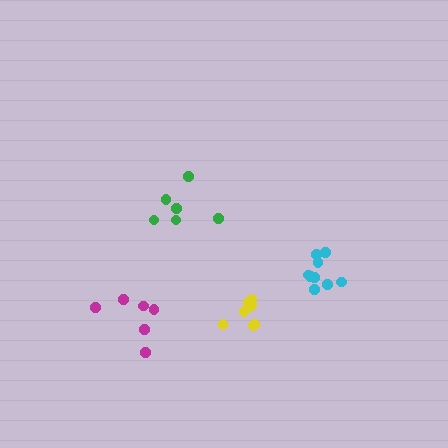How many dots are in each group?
Group 1: 9 dots, Group 2: 6 dots, Group 3: 6 dots, Group 4: 8 dots (29 total).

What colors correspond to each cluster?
The clusters are colored: cyan, magenta, green, yellow.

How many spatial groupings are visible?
There are 4 spatial groupings.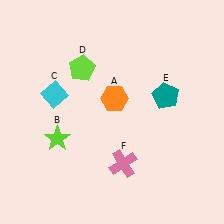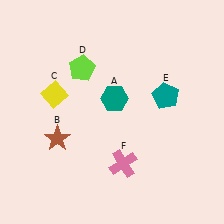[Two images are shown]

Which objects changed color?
A changed from orange to teal. B changed from lime to brown. C changed from cyan to yellow.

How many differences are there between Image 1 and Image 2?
There are 3 differences between the two images.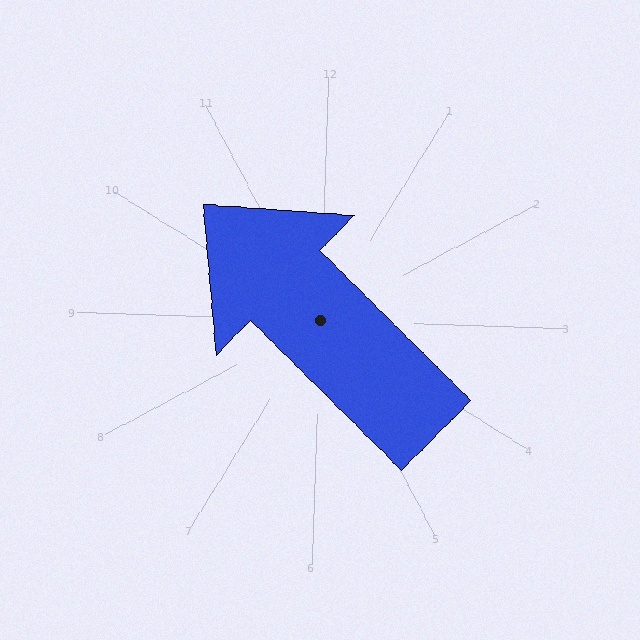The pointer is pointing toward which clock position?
Roughly 10 o'clock.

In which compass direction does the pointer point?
Northwest.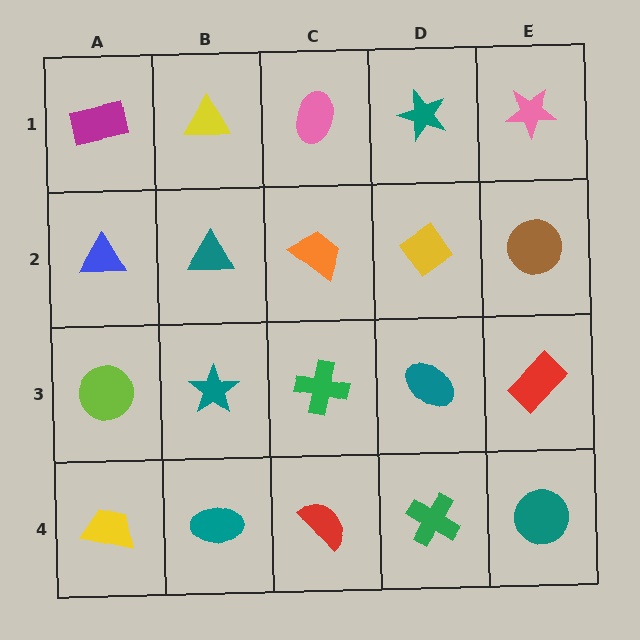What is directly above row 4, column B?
A teal star.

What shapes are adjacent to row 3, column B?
A teal triangle (row 2, column B), a teal ellipse (row 4, column B), a lime circle (row 3, column A), a green cross (row 3, column C).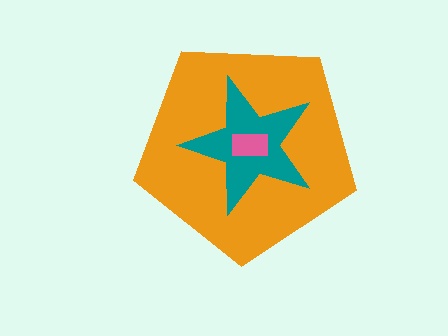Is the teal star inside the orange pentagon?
Yes.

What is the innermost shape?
The pink rectangle.